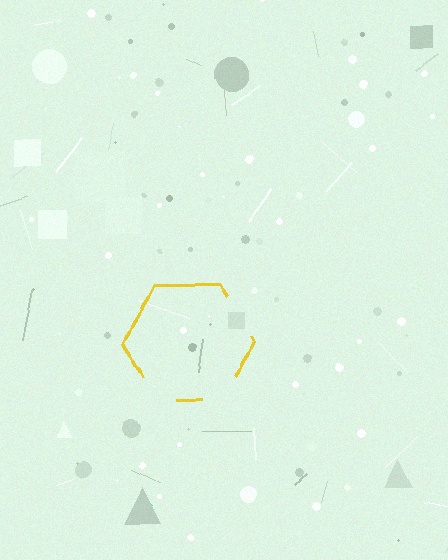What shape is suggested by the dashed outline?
The dashed outline suggests a hexagon.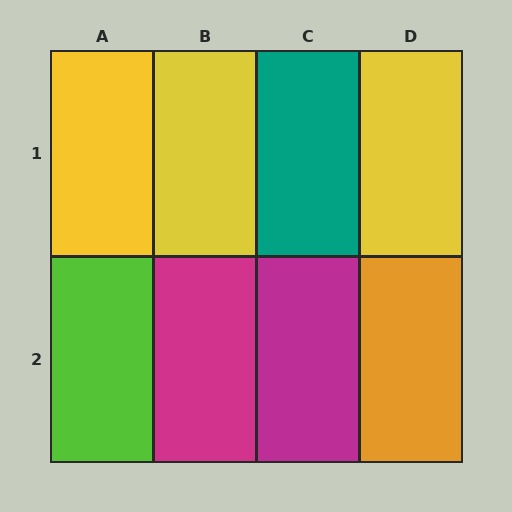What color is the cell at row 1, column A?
Yellow.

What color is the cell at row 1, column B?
Yellow.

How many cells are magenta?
2 cells are magenta.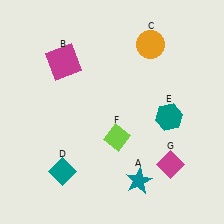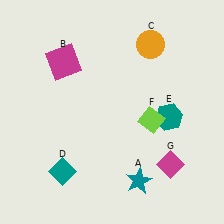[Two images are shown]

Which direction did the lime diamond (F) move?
The lime diamond (F) moved right.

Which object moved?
The lime diamond (F) moved right.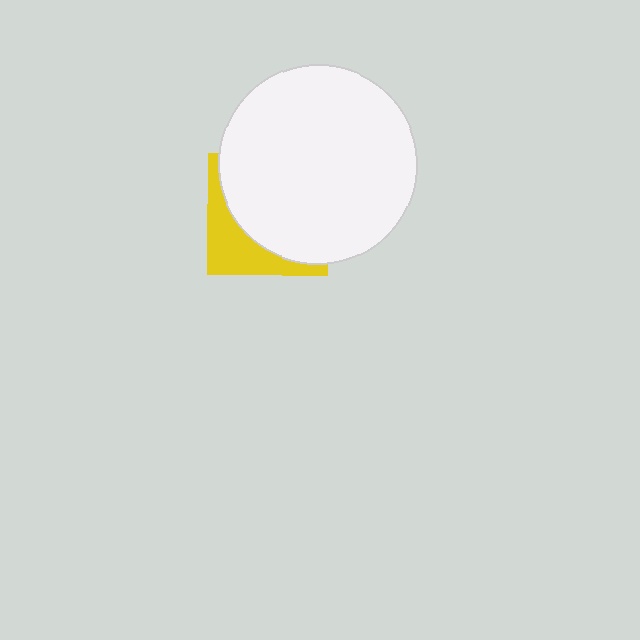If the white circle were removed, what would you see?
You would see the complete yellow square.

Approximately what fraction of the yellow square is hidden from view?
Roughly 69% of the yellow square is hidden behind the white circle.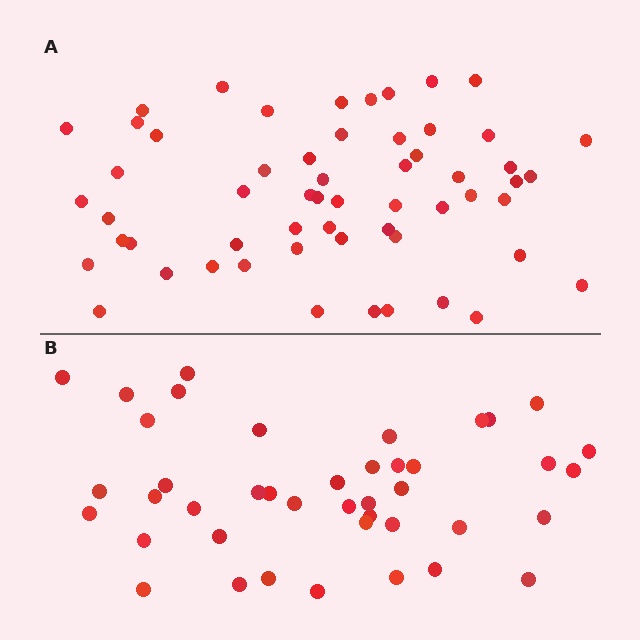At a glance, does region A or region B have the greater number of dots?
Region A (the top region) has more dots.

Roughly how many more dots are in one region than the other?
Region A has approximately 15 more dots than region B.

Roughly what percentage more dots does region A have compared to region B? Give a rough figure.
About 35% more.